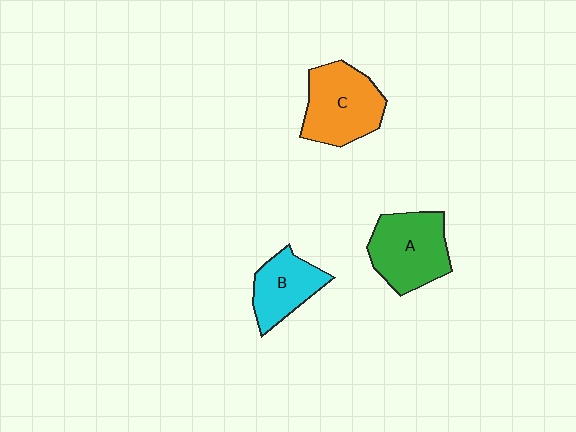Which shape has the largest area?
Shape C (orange).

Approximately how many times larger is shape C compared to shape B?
Approximately 1.4 times.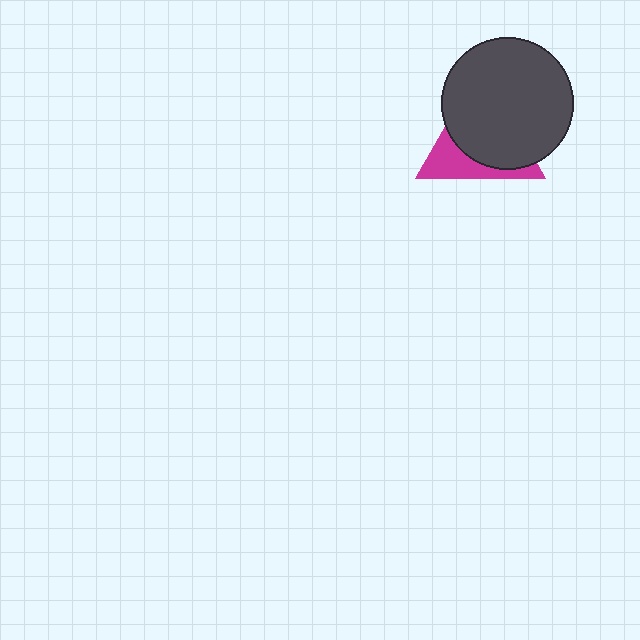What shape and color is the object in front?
The object in front is a dark gray circle.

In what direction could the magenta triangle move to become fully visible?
The magenta triangle could move toward the lower-left. That would shift it out from behind the dark gray circle entirely.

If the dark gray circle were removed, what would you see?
You would see the complete magenta triangle.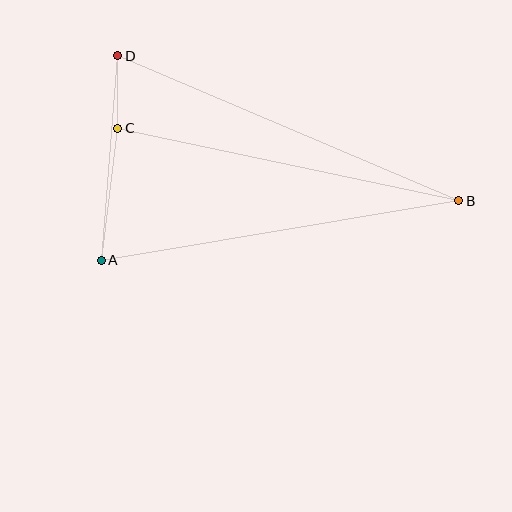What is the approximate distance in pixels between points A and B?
The distance between A and B is approximately 362 pixels.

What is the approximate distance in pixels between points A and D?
The distance between A and D is approximately 205 pixels.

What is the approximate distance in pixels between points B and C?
The distance between B and C is approximately 349 pixels.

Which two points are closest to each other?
Points C and D are closest to each other.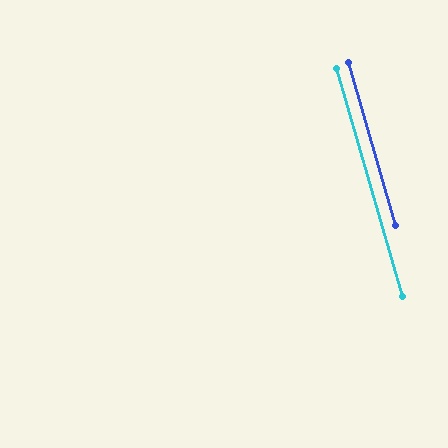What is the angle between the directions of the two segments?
Approximately 0 degrees.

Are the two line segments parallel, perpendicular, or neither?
Parallel — their directions differ by only 0.1°.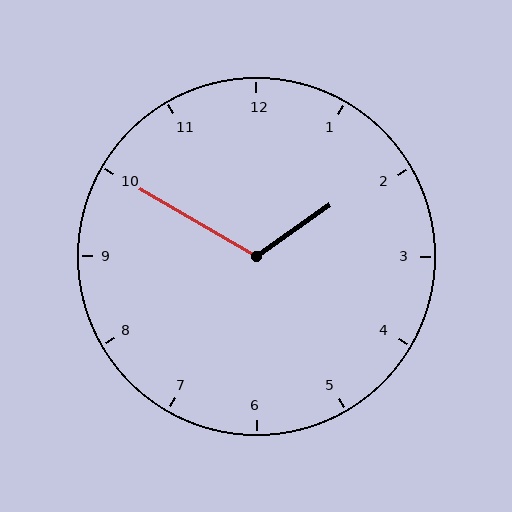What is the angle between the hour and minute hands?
Approximately 115 degrees.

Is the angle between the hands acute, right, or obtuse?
It is obtuse.